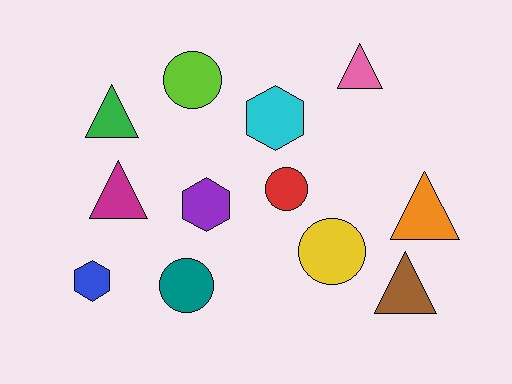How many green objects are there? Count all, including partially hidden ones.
There is 1 green object.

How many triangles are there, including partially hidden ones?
There are 5 triangles.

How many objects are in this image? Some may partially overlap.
There are 12 objects.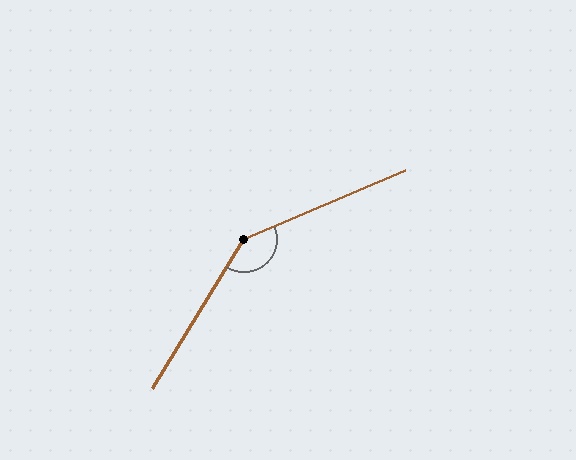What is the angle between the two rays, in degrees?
Approximately 144 degrees.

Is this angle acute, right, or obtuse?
It is obtuse.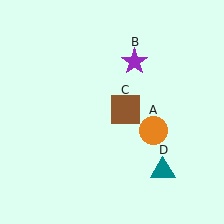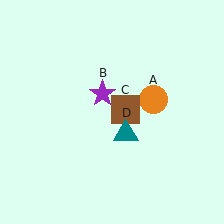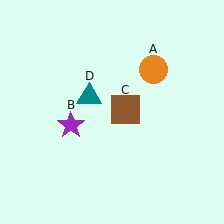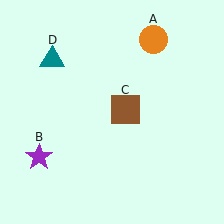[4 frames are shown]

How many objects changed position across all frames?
3 objects changed position: orange circle (object A), purple star (object B), teal triangle (object D).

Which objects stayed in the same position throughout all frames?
Brown square (object C) remained stationary.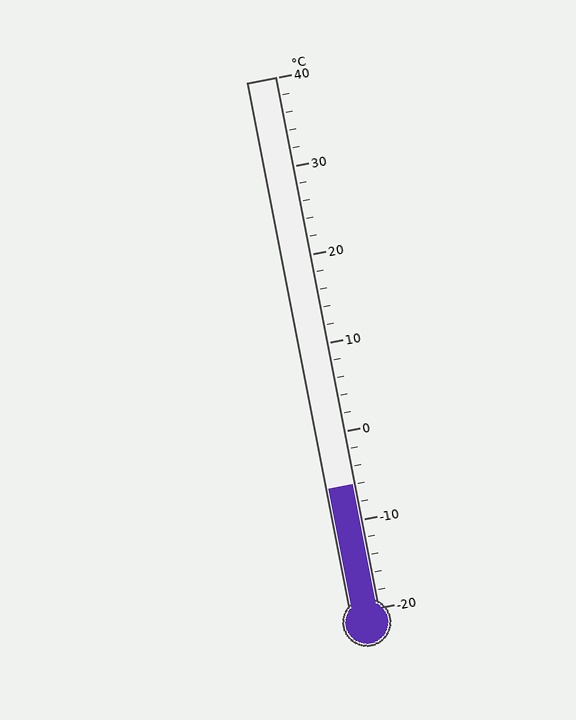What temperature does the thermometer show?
The thermometer shows approximately -6°C.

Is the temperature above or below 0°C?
The temperature is below 0°C.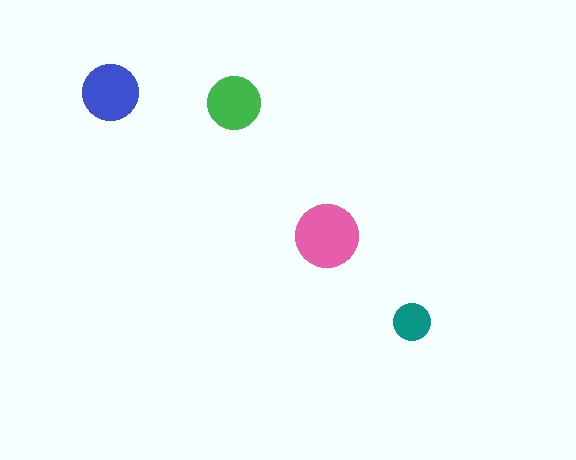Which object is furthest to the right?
The teal circle is rightmost.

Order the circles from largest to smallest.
the pink one, the blue one, the green one, the teal one.